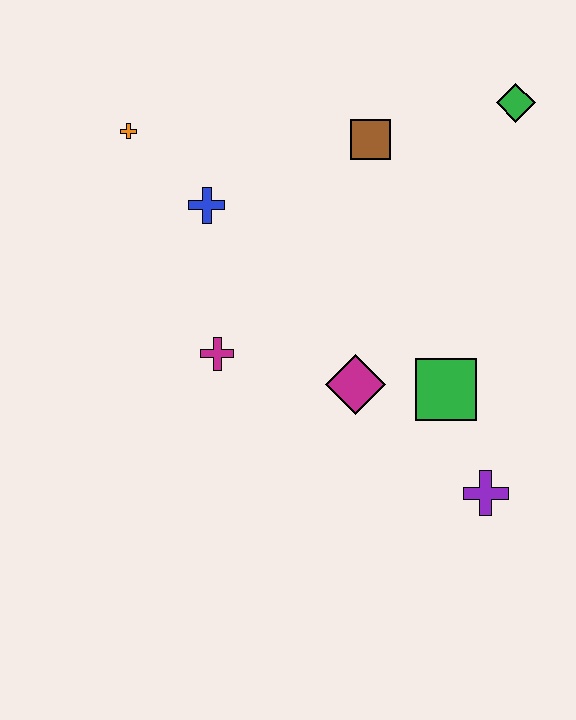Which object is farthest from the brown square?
The purple cross is farthest from the brown square.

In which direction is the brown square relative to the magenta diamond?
The brown square is above the magenta diamond.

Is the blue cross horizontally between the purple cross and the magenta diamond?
No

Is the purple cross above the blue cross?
No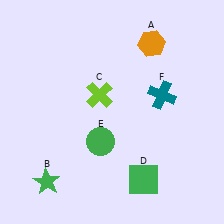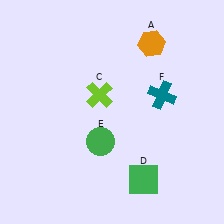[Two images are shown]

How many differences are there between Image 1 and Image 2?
There is 1 difference between the two images.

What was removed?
The green star (B) was removed in Image 2.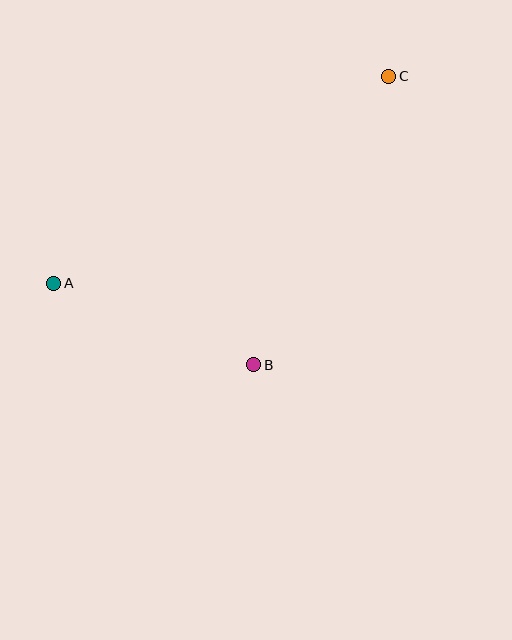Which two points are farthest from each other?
Points A and C are farthest from each other.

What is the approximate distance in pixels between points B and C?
The distance between B and C is approximately 319 pixels.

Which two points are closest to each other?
Points A and B are closest to each other.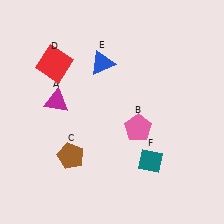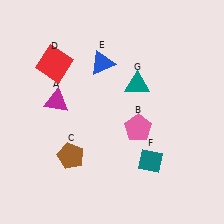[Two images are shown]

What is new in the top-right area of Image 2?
A teal triangle (G) was added in the top-right area of Image 2.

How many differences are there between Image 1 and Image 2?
There is 1 difference between the two images.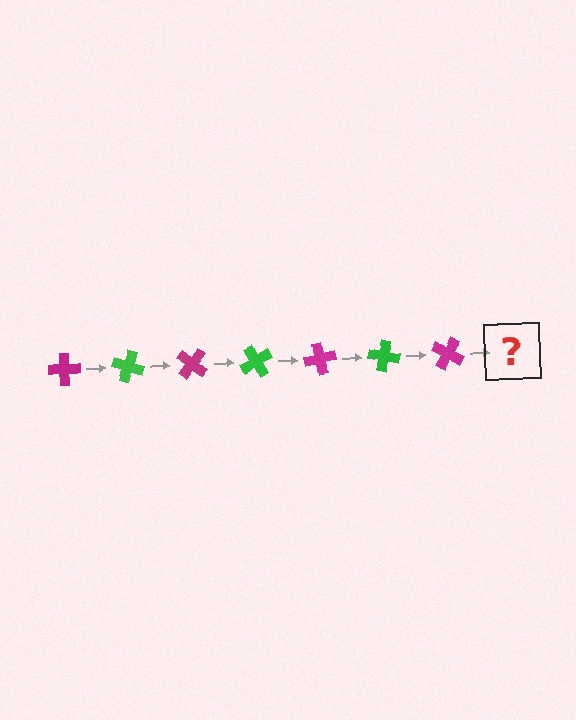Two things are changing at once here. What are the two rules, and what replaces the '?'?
The two rules are that it rotates 20 degrees each step and the color cycles through magenta and green. The '?' should be a green cross, rotated 140 degrees from the start.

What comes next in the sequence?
The next element should be a green cross, rotated 140 degrees from the start.